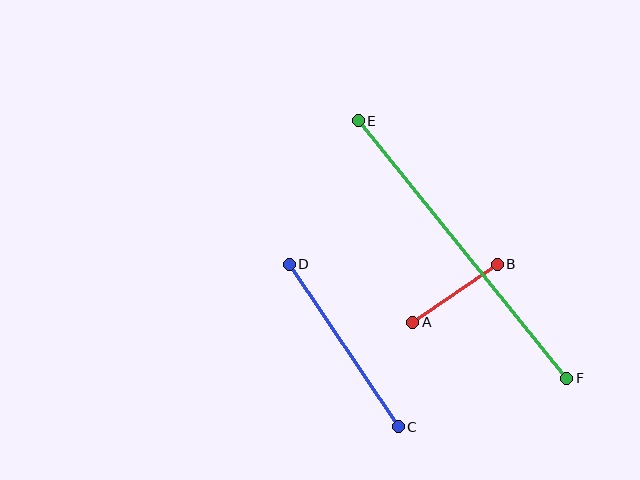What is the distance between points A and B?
The distance is approximately 103 pixels.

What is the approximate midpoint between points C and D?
The midpoint is at approximately (344, 345) pixels.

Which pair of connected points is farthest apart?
Points E and F are farthest apart.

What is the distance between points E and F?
The distance is approximately 331 pixels.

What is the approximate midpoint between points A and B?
The midpoint is at approximately (455, 293) pixels.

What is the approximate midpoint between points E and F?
The midpoint is at approximately (462, 250) pixels.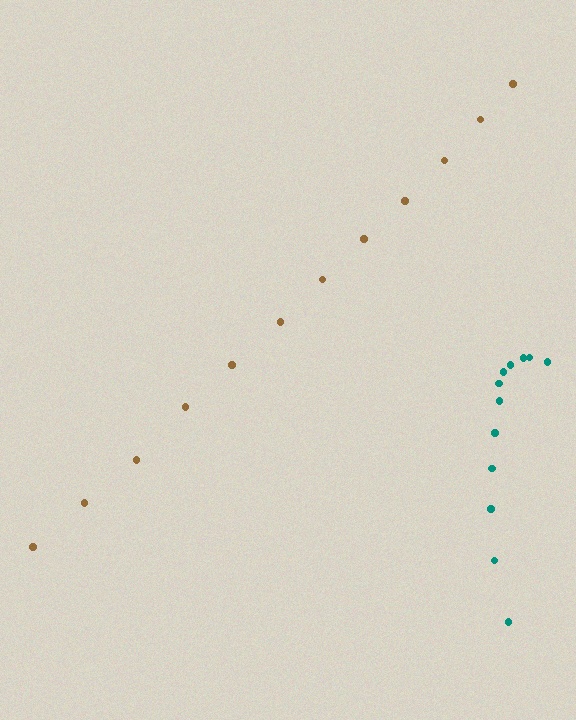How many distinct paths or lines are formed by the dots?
There are 2 distinct paths.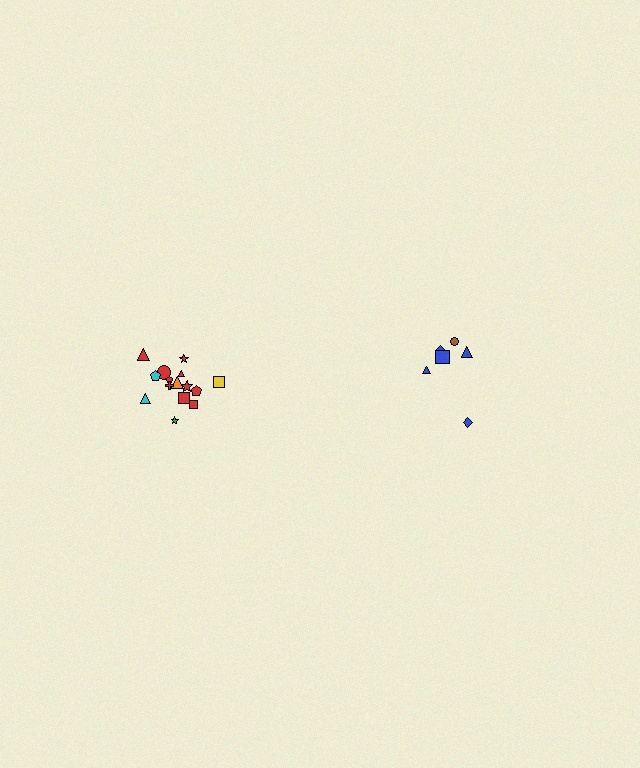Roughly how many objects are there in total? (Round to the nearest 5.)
Roughly 20 objects in total.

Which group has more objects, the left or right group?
The left group.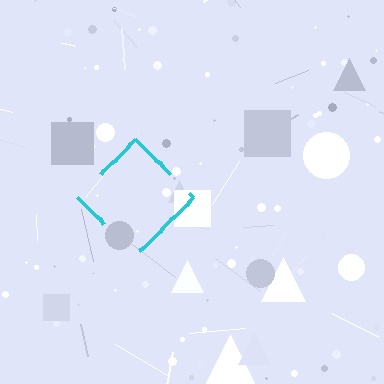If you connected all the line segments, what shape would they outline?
They would outline a diamond.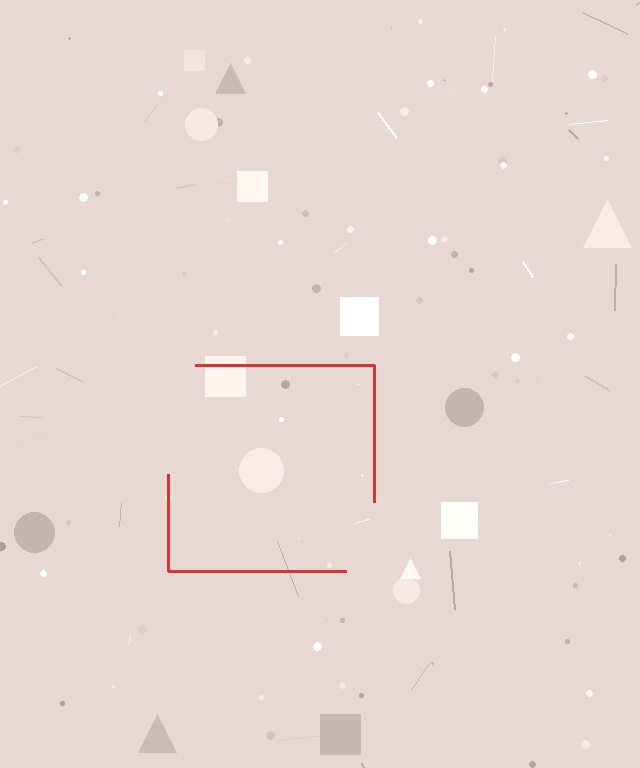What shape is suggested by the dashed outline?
The dashed outline suggests a square.